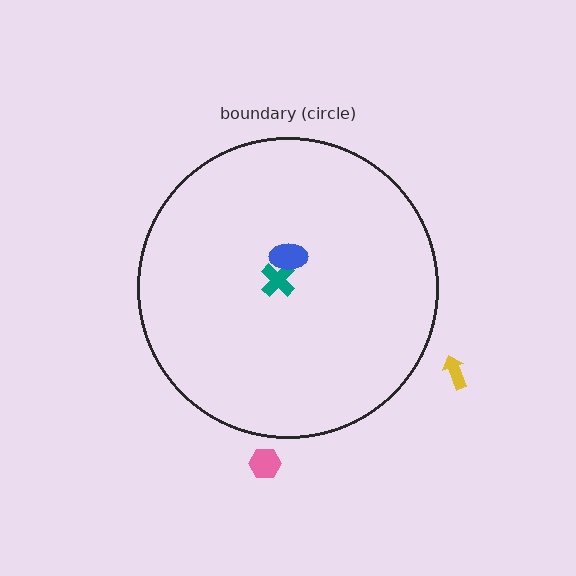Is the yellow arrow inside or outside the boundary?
Outside.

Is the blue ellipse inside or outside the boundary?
Inside.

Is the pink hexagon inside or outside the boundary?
Outside.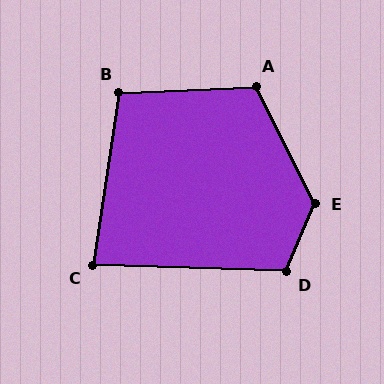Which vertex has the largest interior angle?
E, at approximately 131 degrees.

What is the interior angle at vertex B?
Approximately 101 degrees (obtuse).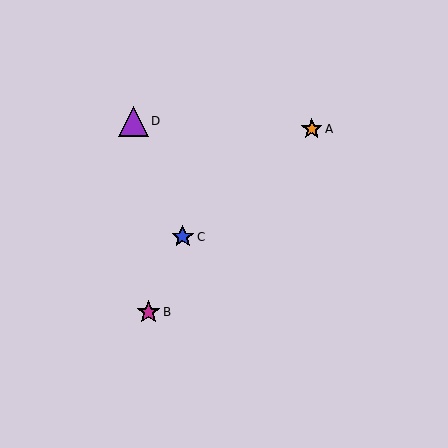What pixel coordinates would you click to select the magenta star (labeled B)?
Click at (148, 312) to select the magenta star B.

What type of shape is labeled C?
Shape C is a blue star.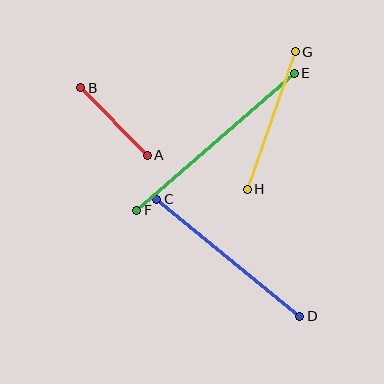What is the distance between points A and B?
The distance is approximately 95 pixels.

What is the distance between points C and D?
The distance is approximately 185 pixels.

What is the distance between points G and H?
The distance is approximately 146 pixels.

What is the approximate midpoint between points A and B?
The midpoint is at approximately (114, 122) pixels.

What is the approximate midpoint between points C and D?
The midpoint is at approximately (228, 258) pixels.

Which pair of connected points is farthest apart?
Points E and F are farthest apart.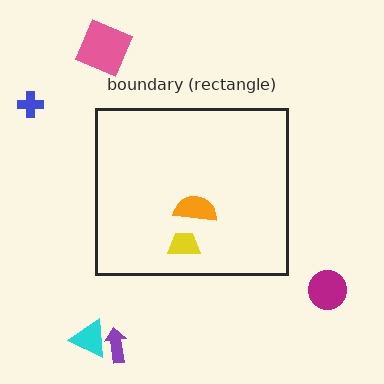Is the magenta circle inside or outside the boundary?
Outside.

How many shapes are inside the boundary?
2 inside, 5 outside.